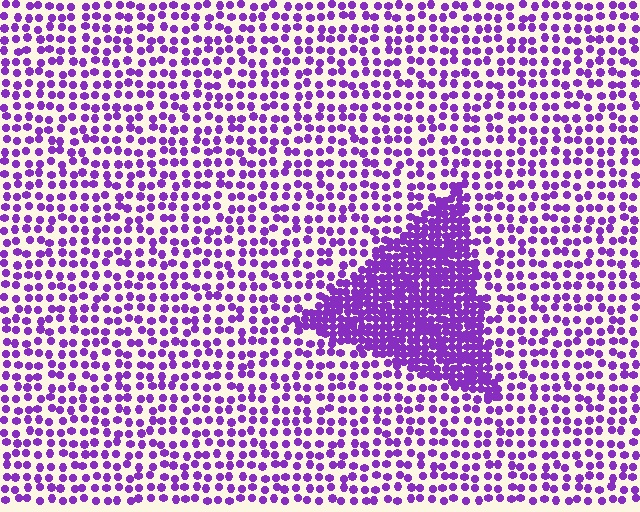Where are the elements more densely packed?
The elements are more densely packed inside the triangle boundary.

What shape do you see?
I see a triangle.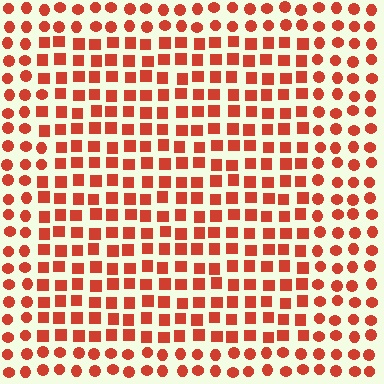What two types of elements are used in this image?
The image uses squares inside the rectangle region and circles outside it.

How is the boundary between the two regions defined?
The boundary is defined by a change in element shape: squares inside vs. circles outside. All elements share the same color and spacing.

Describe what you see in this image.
The image is filled with small red elements arranged in a uniform grid. A rectangle-shaped region contains squares, while the surrounding area contains circles. The boundary is defined purely by the change in element shape.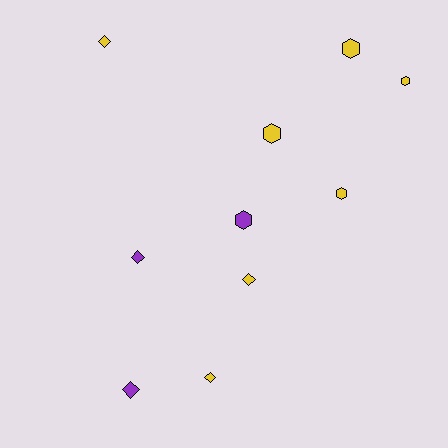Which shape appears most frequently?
Hexagon, with 5 objects.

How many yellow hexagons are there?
There are 4 yellow hexagons.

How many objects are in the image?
There are 10 objects.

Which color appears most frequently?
Yellow, with 7 objects.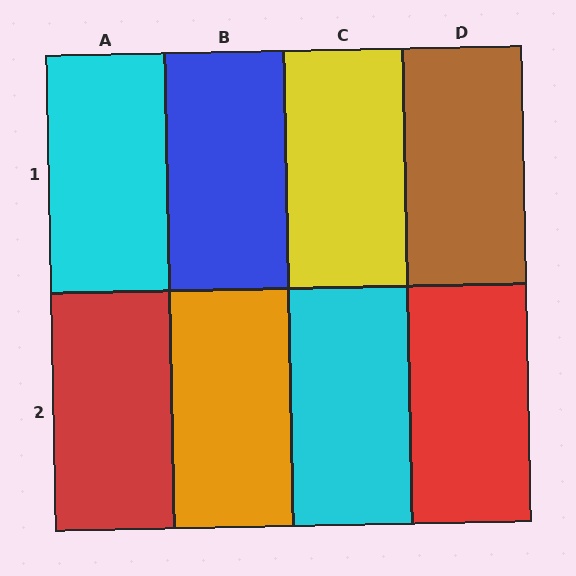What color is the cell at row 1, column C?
Yellow.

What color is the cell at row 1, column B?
Blue.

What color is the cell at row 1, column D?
Brown.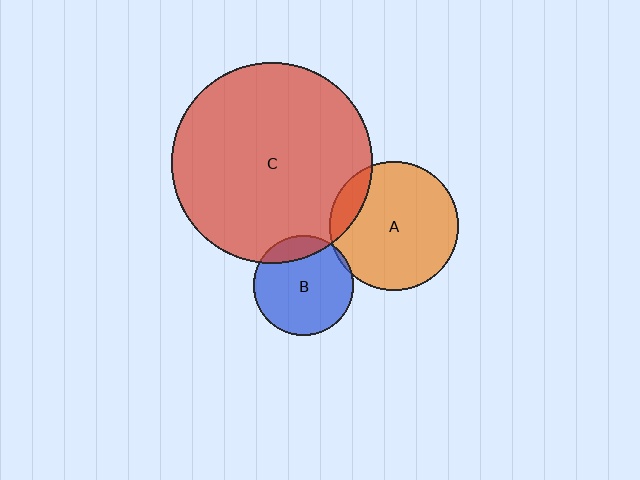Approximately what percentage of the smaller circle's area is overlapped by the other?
Approximately 15%.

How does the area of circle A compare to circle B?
Approximately 1.7 times.